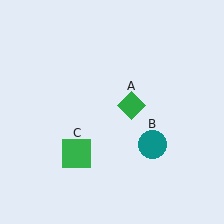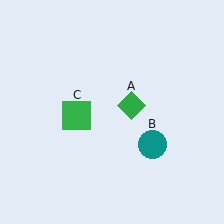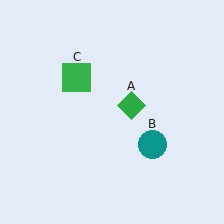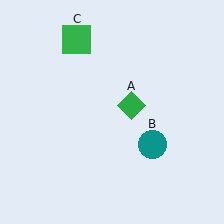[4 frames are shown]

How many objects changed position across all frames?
1 object changed position: green square (object C).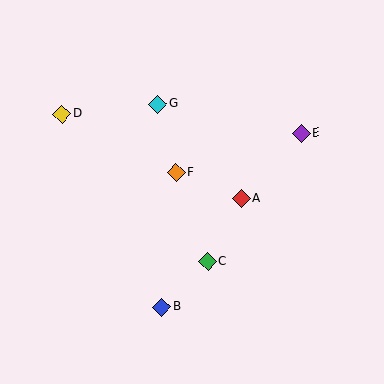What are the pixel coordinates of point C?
Point C is at (208, 261).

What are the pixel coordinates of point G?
Point G is at (158, 104).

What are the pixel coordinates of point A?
Point A is at (241, 198).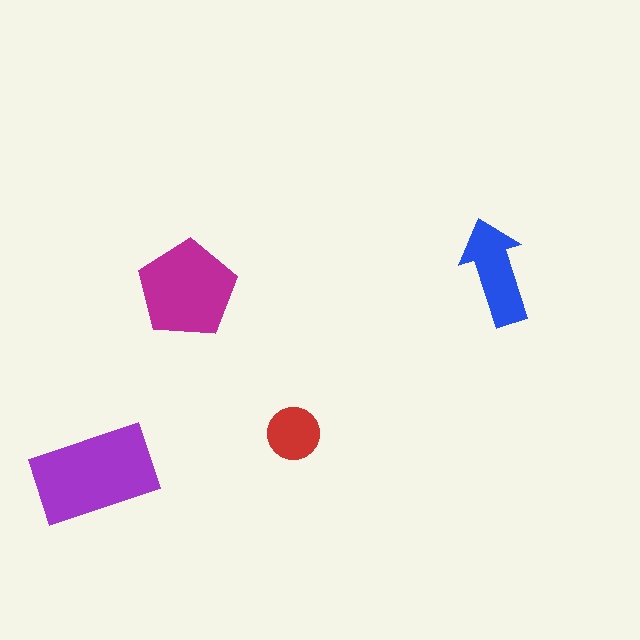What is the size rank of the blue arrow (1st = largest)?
3rd.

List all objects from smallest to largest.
The red circle, the blue arrow, the magenta pentagon, the purple rectangle.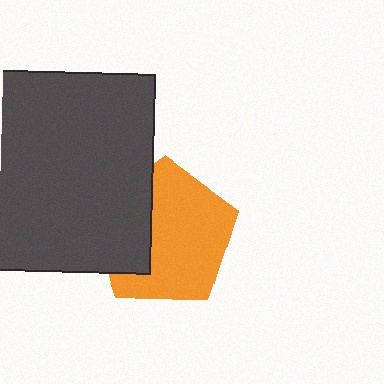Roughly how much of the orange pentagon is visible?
Most of it is visible (roughly 67%).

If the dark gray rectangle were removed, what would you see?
You would see the complete orange pentagon.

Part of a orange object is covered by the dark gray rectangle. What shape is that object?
It is a pentagon.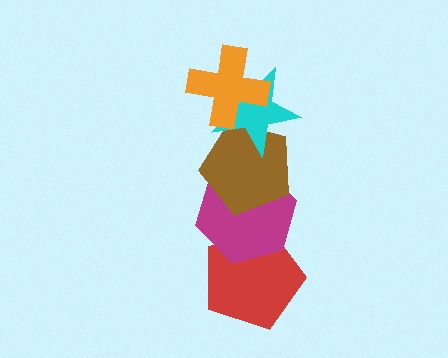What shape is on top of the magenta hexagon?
The brown pentagon is on top of the magenta hexagon.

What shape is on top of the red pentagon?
The magenta hexagon is on top of the red pentagon.